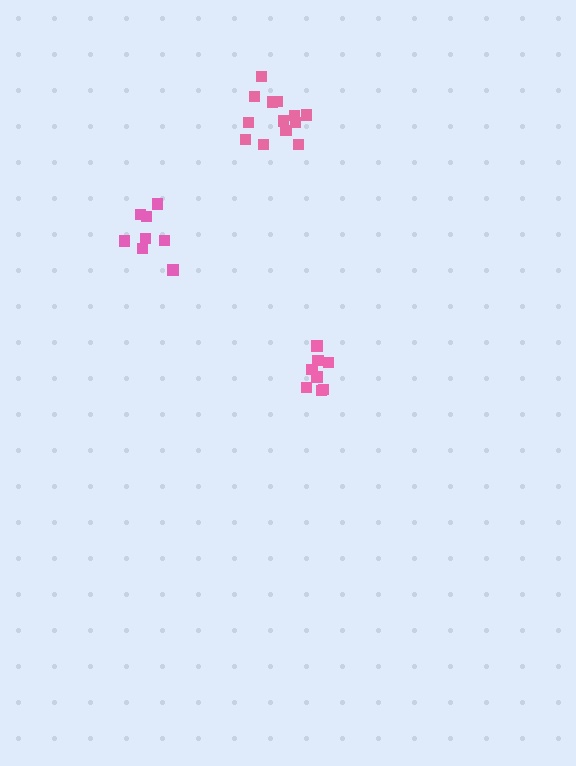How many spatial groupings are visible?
There are 3 spatial groupings.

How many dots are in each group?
Group 1: 8 dots, Group 2: 13 dots, Group 3: 8 dots (29 total).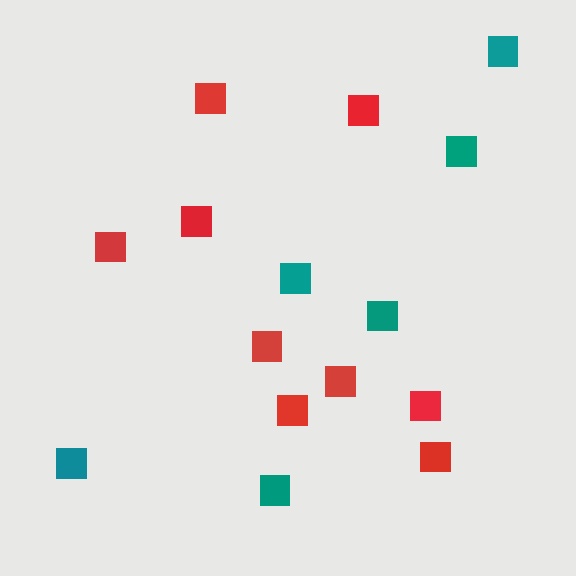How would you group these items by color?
There are 2 groups: one group of teal squares (6) and one group of red squares (9).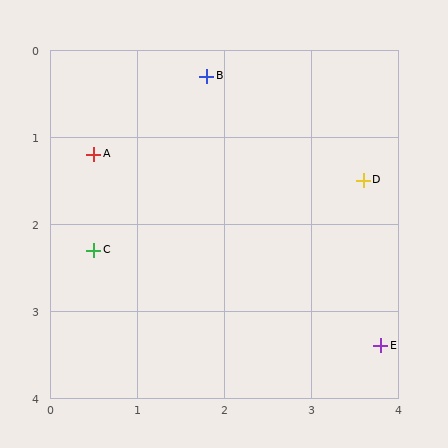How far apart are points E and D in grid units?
Points E and D are about 1.9 grid units apart.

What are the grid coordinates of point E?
Point E is at approximately (3.8, 3.4).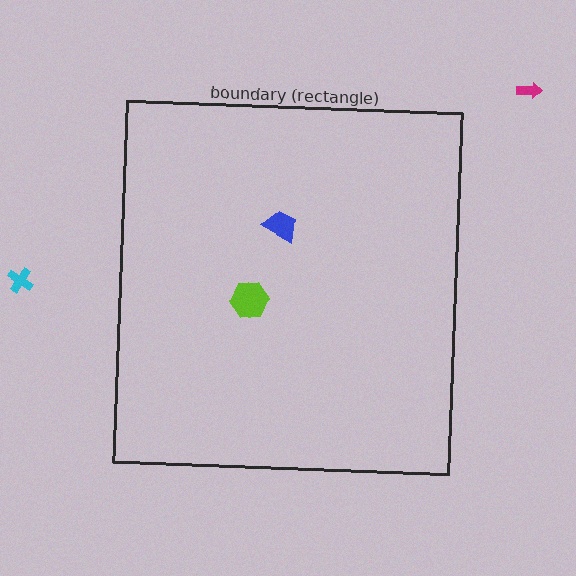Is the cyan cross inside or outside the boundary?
Outside.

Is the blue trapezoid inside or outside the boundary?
Inside.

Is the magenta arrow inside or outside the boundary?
Outside.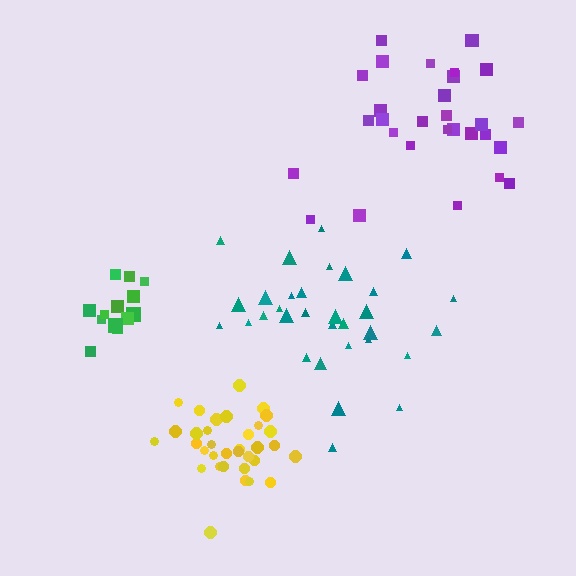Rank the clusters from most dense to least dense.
yellow, green, teal, purple.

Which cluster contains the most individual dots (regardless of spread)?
Yellow (34).